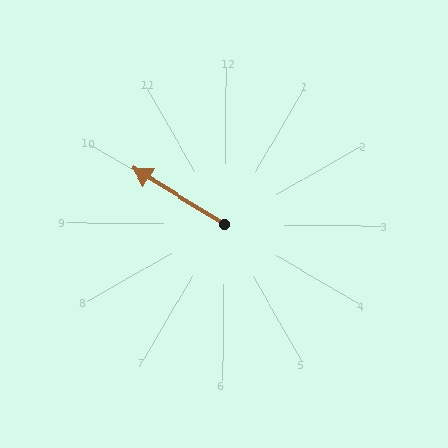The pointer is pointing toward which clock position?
Roughly 10 o'clock.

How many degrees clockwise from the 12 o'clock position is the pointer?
Approximately 301 degrees.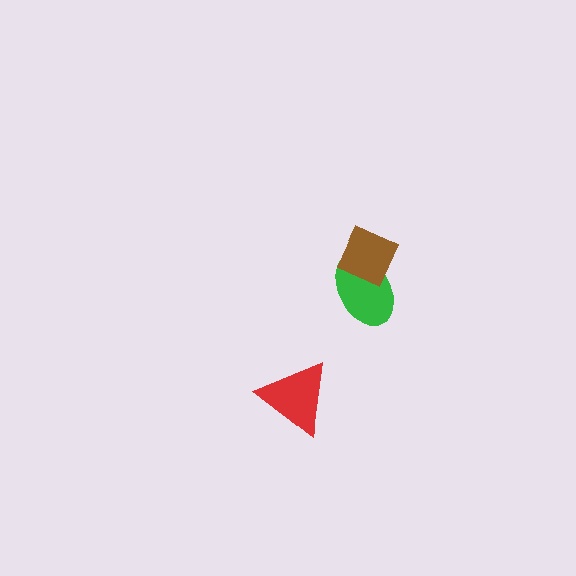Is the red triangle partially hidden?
No, no other shape covers it.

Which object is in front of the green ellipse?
The brown diamond is in front of the green ellipse.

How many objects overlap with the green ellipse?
1 object overlaps with the green ellipse.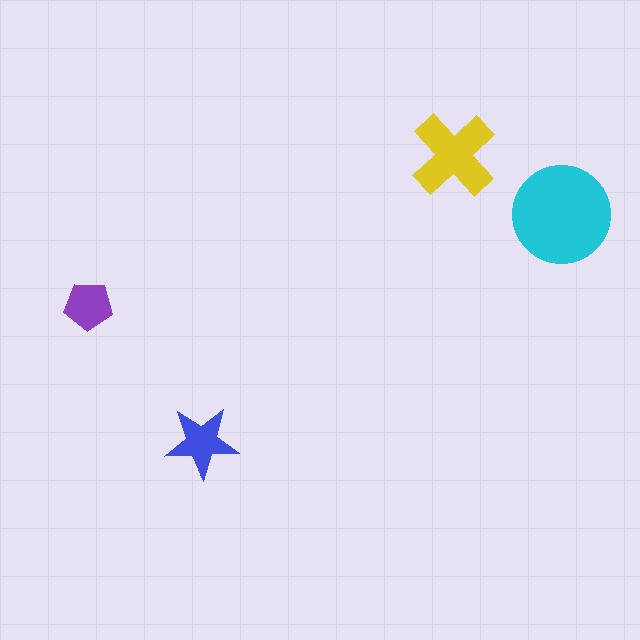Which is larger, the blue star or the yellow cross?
The yellow cross.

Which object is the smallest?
The purple pentagon.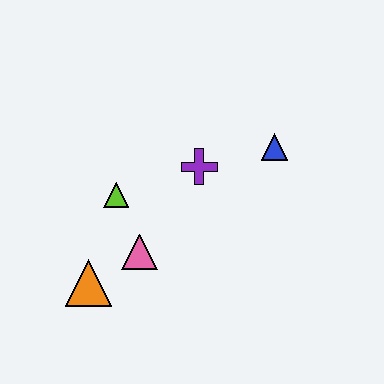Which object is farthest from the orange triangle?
The blue triangle is farthest from the orange triangle.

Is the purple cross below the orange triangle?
No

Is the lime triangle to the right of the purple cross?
No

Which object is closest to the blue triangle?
The purple cross is closest to the blue triangle.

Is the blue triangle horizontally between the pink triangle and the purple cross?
No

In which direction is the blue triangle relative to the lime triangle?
The blue triangle is to the right of the lime triangle.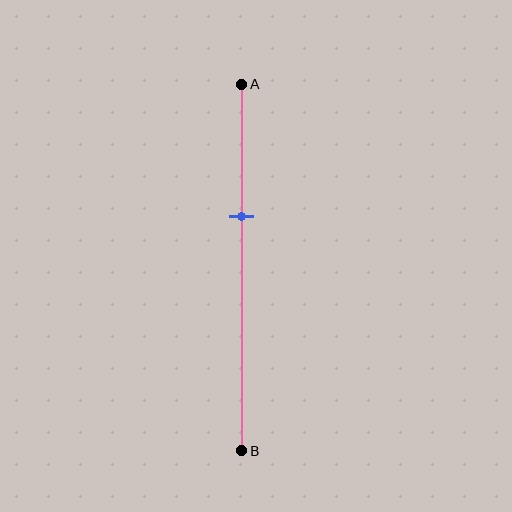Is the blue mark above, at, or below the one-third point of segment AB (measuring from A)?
The blue mark is approximately at the one-third point of segment AB.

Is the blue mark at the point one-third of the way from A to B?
Yes, the mark is approximately at the one-third point.